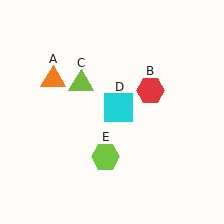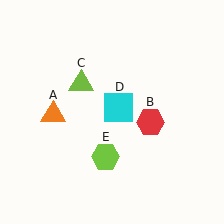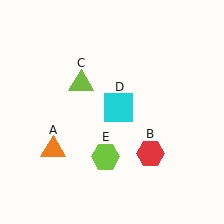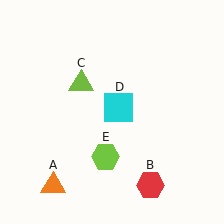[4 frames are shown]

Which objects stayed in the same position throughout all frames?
Lime triangle (object C) and cyan square (object D) and lime hexagon (object E) remained stationary.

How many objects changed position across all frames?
2 objects changed position: orange triangle (object A), red hexagon (object B).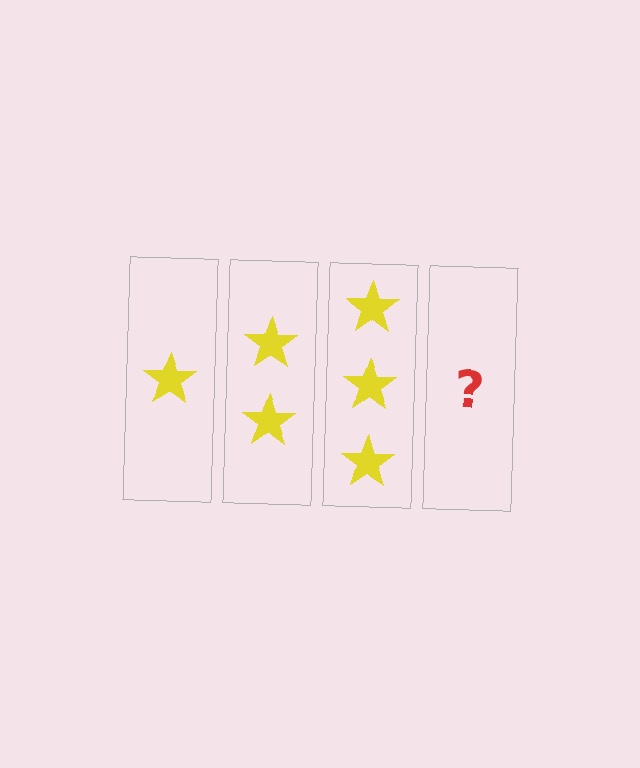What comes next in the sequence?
The next element should be 4 stars.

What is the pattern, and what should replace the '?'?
The pattern is that each step adds one more star. The '?' should be 4 stars.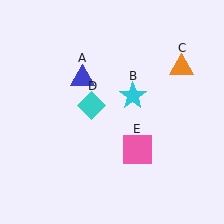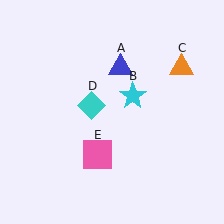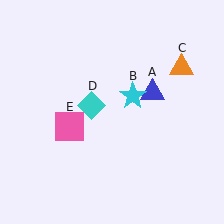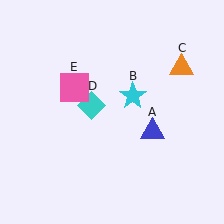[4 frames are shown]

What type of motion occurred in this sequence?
The blue triangle (object A), pink square (object E) rotated clockwise around the center of the scene.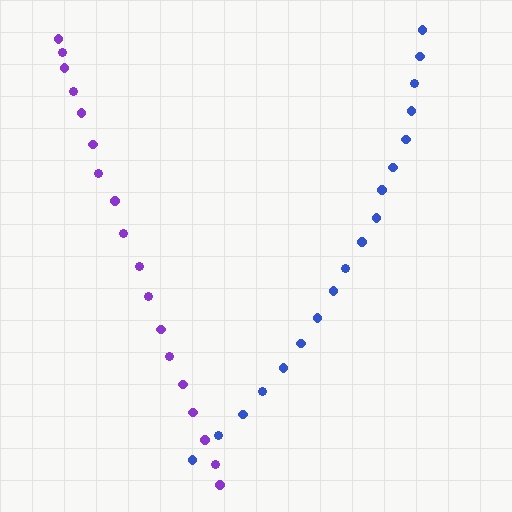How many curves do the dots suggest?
There are 2 distinct paths.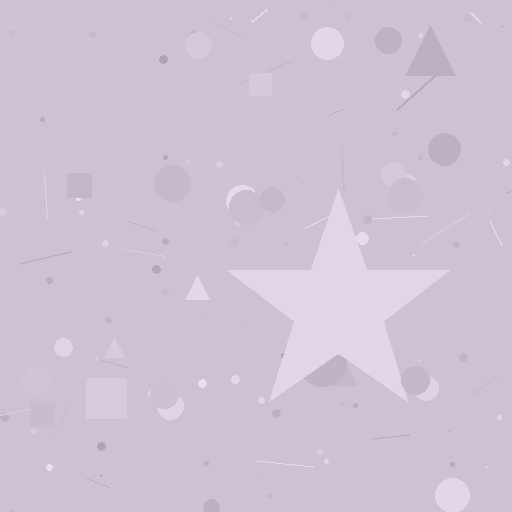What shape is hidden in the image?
A star is hidden in the image.